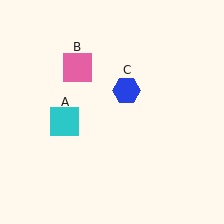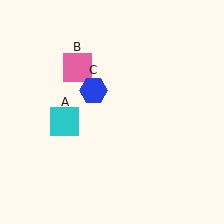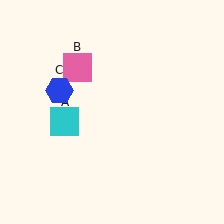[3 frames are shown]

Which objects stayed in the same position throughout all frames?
Cyan square (object A) and pink square (object B) remained stationary.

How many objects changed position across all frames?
1 object changed position: blue hexagon (object C).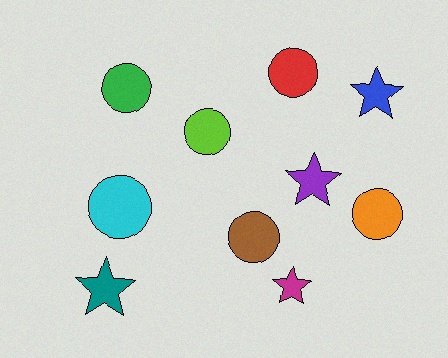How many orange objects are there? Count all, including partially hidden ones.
There is 1 orange object.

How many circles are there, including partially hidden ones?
There are 6 circles.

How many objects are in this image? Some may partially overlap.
There are 10 objects.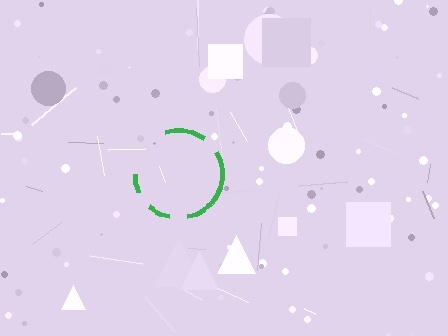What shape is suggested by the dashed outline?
The dashed outline suggests a circle.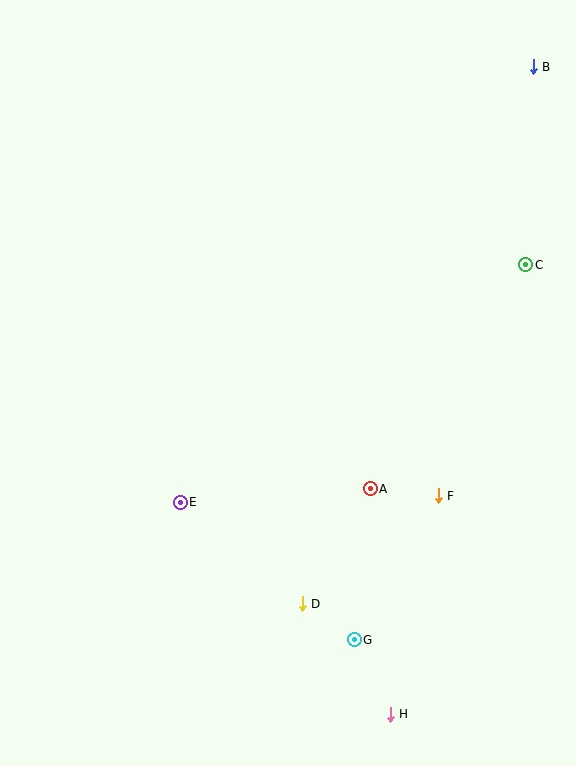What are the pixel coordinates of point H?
Point H is at (390, 714).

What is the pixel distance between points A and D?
The distance between A and D is 134 pixels.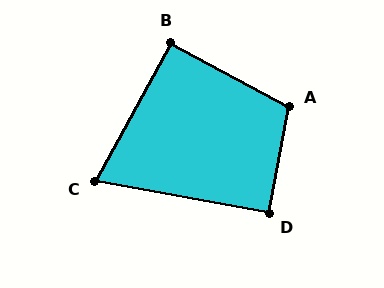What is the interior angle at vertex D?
Approximately 90 degrees (approximately right).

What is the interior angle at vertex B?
Approximately 90 degrees (approximately right).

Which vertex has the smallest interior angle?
C, at approximately 72 degrees.